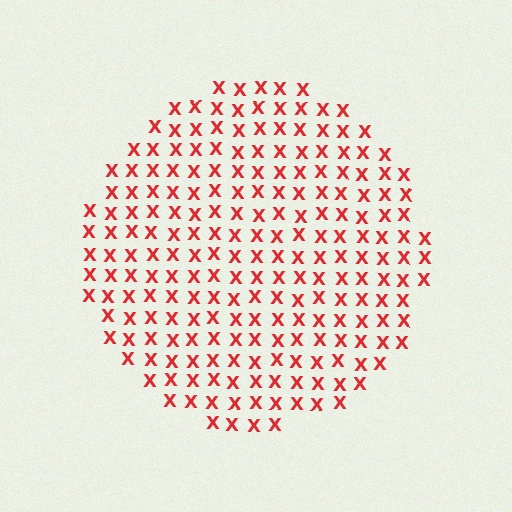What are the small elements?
The small elements are letter X's.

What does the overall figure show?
The overall figure shows a circle.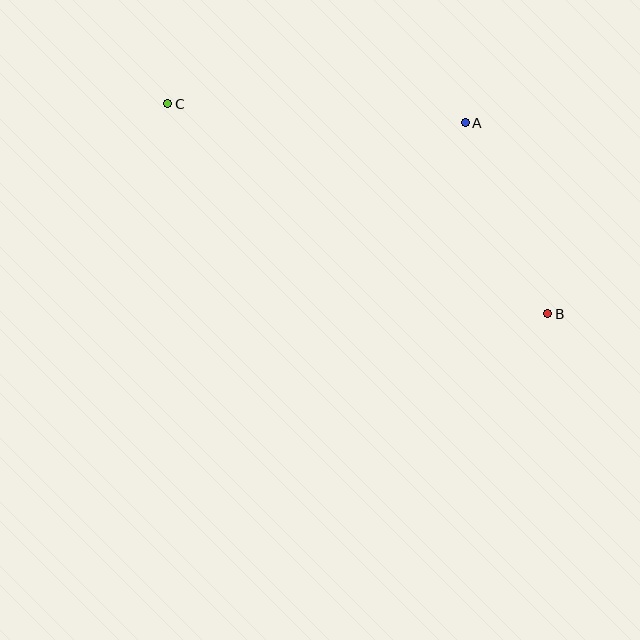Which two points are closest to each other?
Points A and B are closest to each other.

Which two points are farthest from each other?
Points B and C are farthest from each other.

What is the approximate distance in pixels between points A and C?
The distance between A and C is approximately 298 pixels.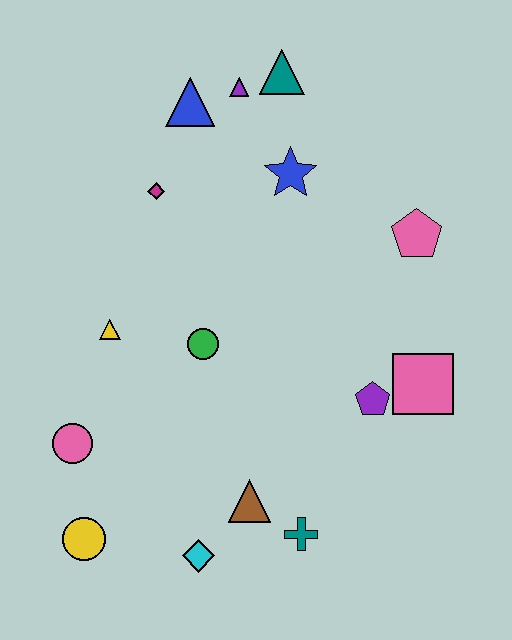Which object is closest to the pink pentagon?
The blue star is closest to the pink pentagon.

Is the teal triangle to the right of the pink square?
No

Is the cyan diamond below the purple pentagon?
Yes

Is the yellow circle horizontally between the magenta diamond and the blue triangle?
No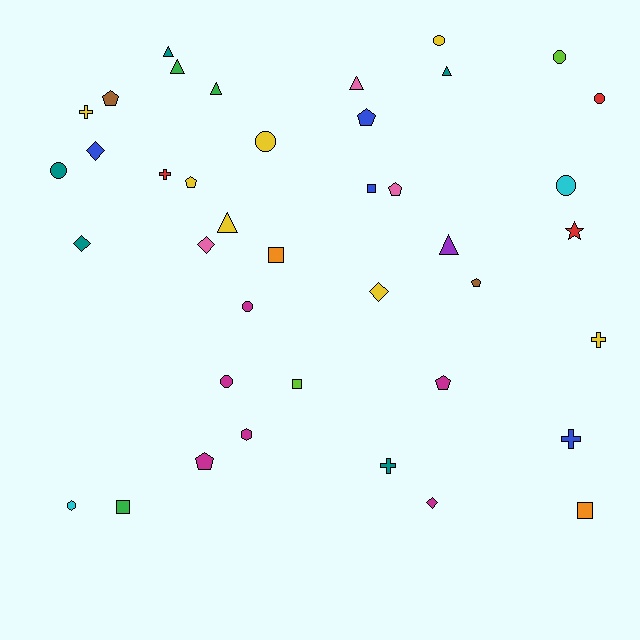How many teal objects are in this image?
There are 5 teal objects.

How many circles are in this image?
There are 8 circles.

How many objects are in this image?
There are 40 objects.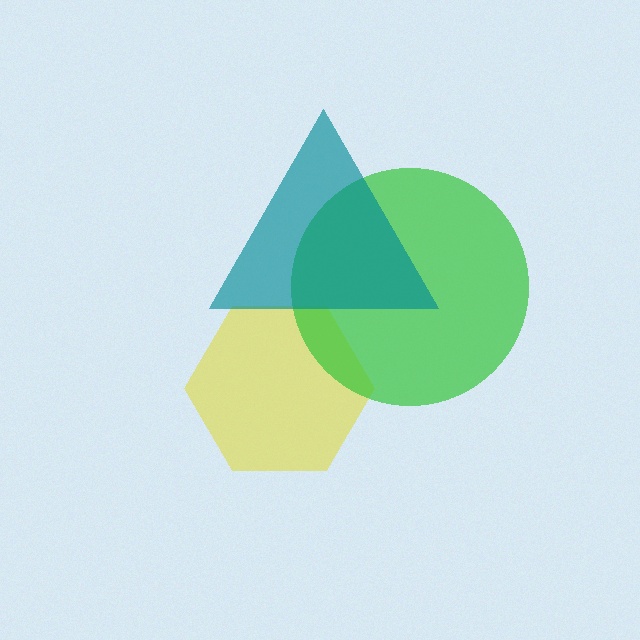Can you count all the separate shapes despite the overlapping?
Yes, there are 3 separate shapes.